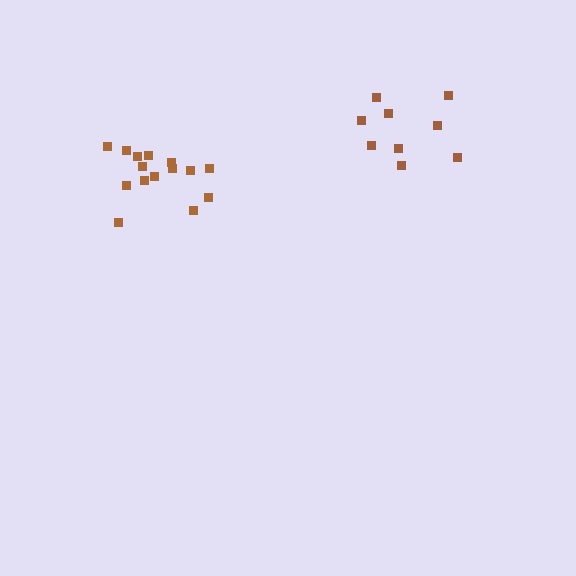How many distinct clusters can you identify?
There are 2 distinct clusters.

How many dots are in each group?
Group 1: 15 dots, Group 2: 9 dots (24 total).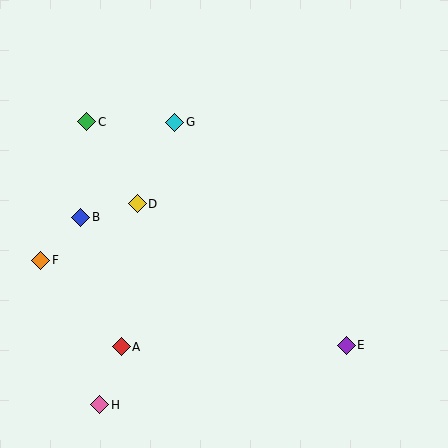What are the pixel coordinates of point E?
Point E is at (346, 345).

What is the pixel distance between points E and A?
The distance between E and A is 225 pixels.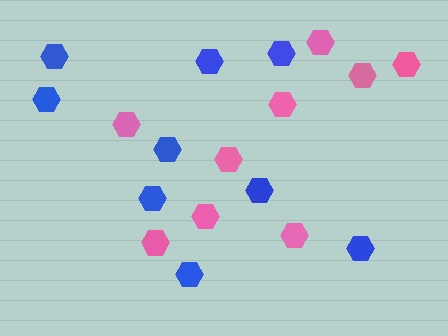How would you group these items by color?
There are 2 groups: one group of pink hexagons (9) and one group of blue hexagons (9).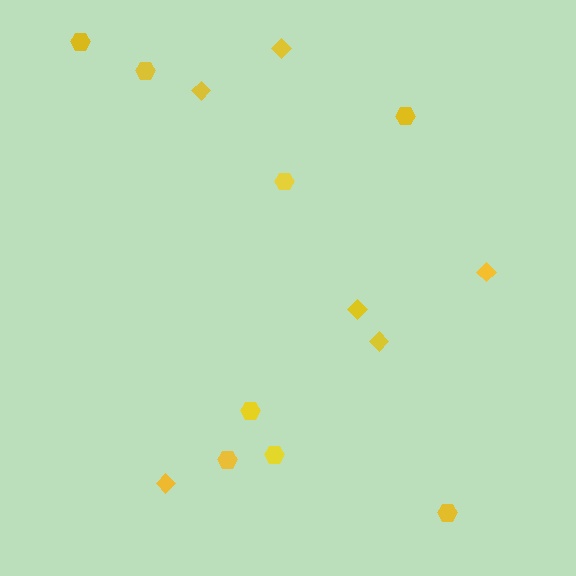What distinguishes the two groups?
There are 2 groups: one group of diamonds (6) and one group of hexagons (8).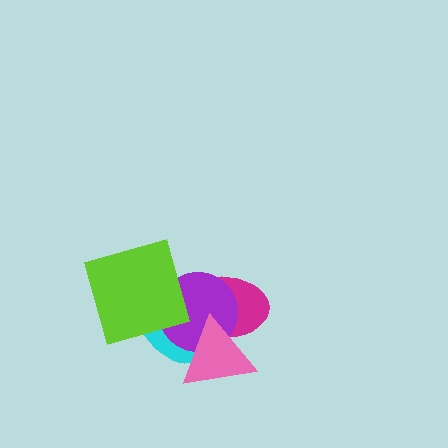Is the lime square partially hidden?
No, no other shape covers it.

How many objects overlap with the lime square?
2 objects overlap with the lime square.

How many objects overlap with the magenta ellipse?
3 objects overlap with the magenta ellipse.